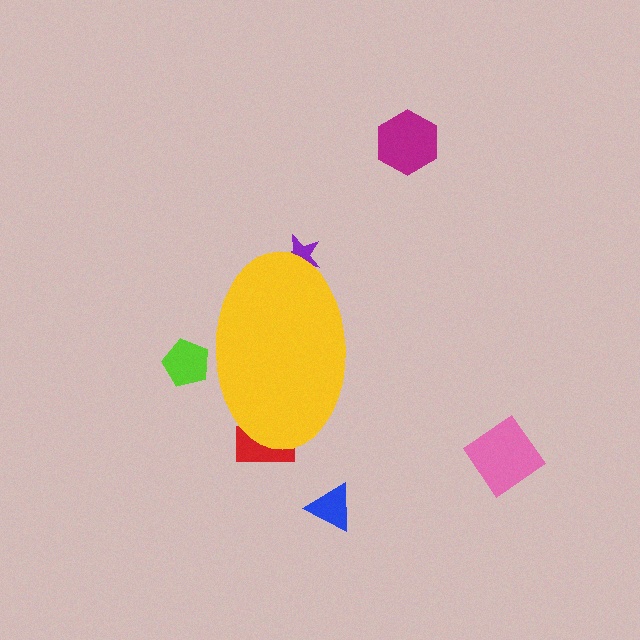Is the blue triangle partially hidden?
No, the blue triangle is fully visible.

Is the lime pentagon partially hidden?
Yes, the lime pentagon is partially hidden behind the yellow ellipse.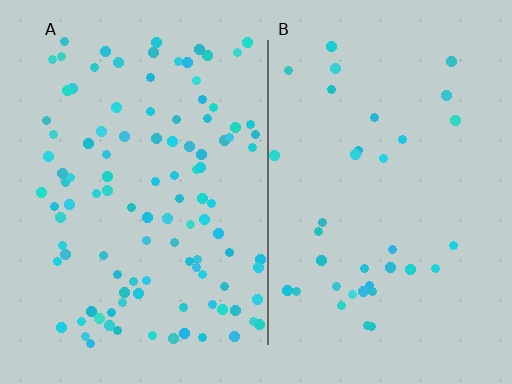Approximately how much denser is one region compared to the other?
Approximately 2.9× — region A over region B.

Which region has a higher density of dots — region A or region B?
A (the left).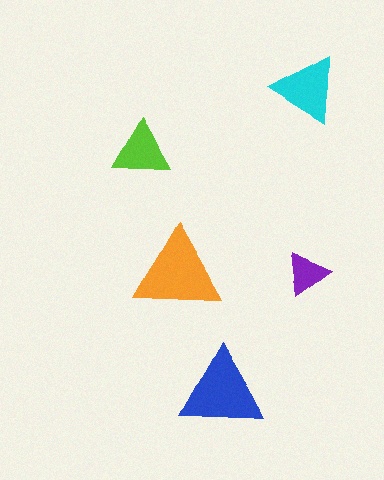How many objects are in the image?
There are 5 objects in the image.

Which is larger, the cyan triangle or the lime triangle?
The cyan one.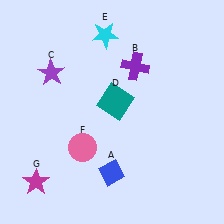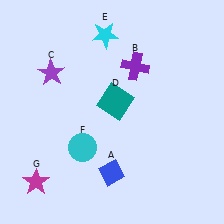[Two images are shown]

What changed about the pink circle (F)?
In Image 1, F is pink. In Image 2, it changed to cyan.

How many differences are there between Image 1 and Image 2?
There is 1 difference between the two images.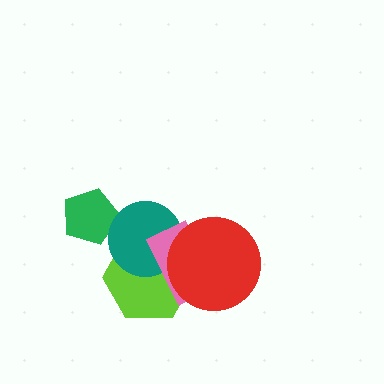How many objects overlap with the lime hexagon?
3 objects overlap with the lime hexagon.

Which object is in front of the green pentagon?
The teal circle is in front of the green pentagon.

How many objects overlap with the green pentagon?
1 object overlaps with the green pentagon.